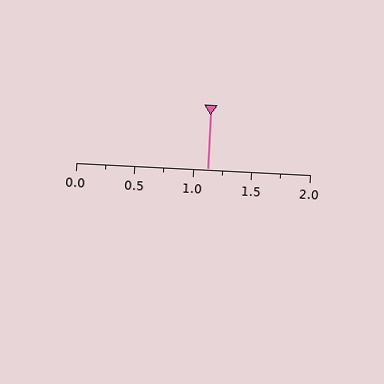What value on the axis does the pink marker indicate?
The marker indicates approximately 1.12.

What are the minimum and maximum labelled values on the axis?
The axis runs from 0.0 to 2.0.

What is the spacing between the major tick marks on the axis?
The major ticks are spaced 0.5 apart.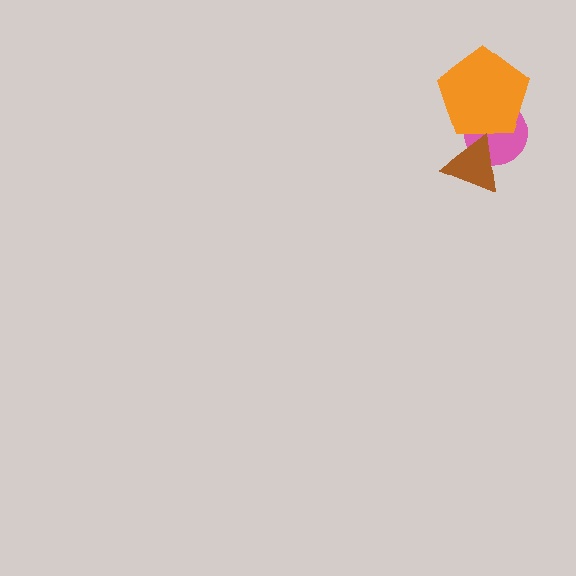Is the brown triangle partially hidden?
No, no other shape covers it.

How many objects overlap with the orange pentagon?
2 objects overlap with the orange pentagon.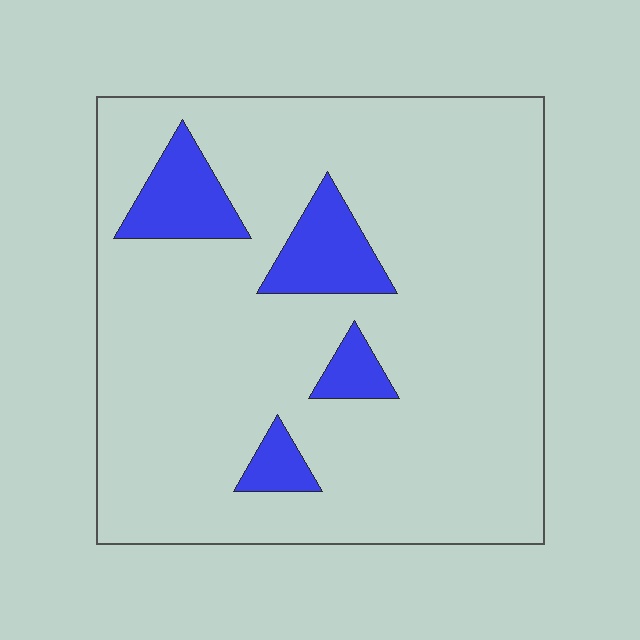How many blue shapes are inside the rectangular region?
4.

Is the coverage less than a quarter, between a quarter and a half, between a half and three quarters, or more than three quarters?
Less than a quarter.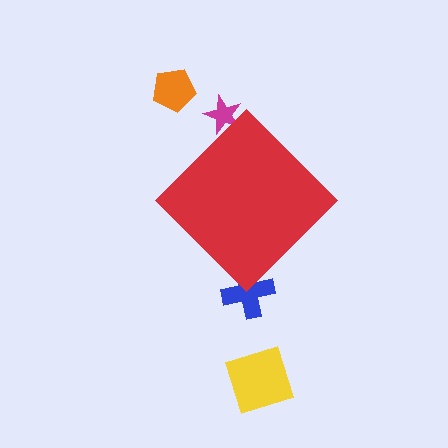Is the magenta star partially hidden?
Yes, the magenta star is partially hidden behind the red diamond.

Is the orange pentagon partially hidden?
No, the orange pentagon is fully visible.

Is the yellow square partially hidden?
No, the yellow square is fully visible.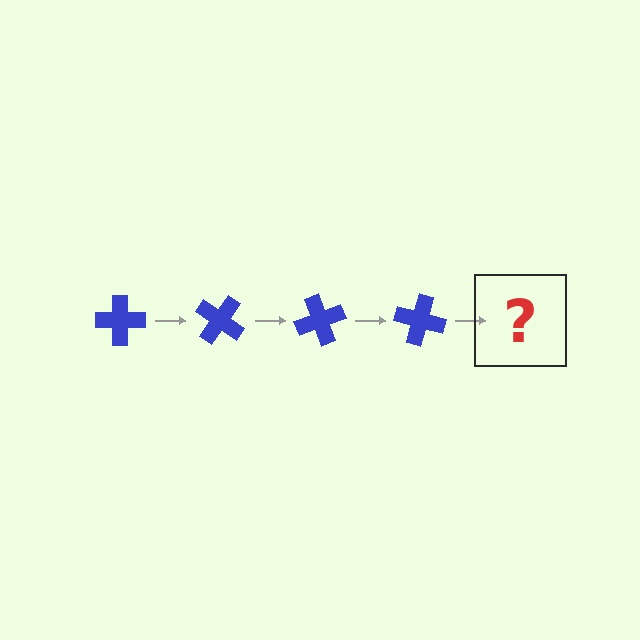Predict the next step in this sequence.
The next step is a blue cross rotated 140 degrees.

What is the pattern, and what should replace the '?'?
The pattern is that the cross rotates 35 degrees each step. The '?' should be a blue cross rotated 140 degrees.